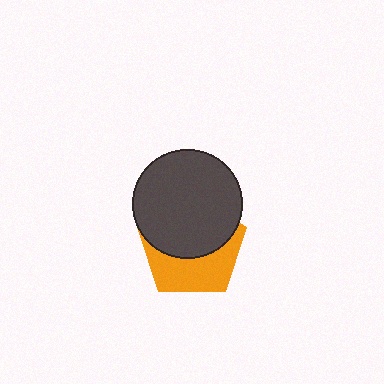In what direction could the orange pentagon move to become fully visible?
The orange pentagon could move down. That would shift it out from behind the dark gray circle entirely.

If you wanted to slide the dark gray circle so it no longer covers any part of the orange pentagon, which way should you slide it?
Slide it up — that is the most direct way to separate the two shapes.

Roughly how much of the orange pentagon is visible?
A small part of it is visible (roughly 43%).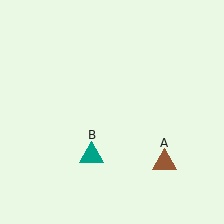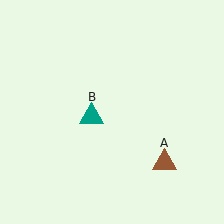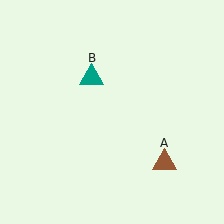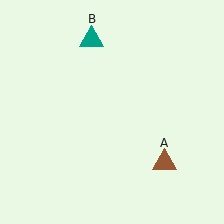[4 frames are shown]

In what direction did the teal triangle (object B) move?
The teal triangle (object B) moved up.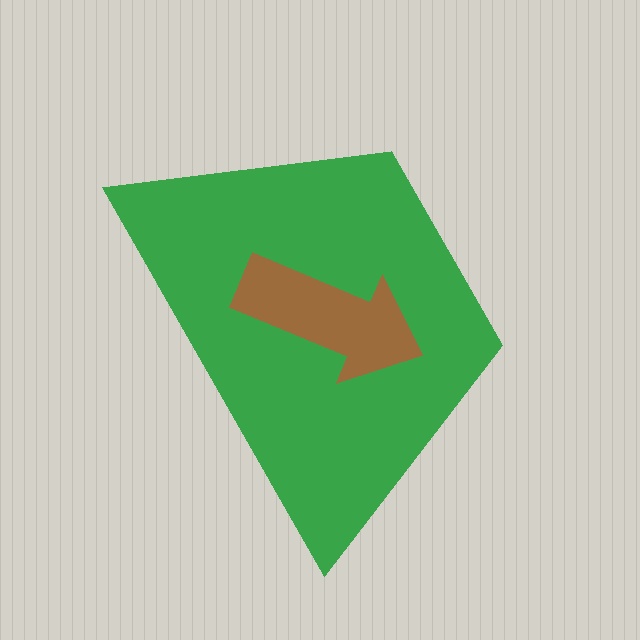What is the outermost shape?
The green trapezoid.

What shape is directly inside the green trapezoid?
The brown arrow.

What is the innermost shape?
The brown arrow.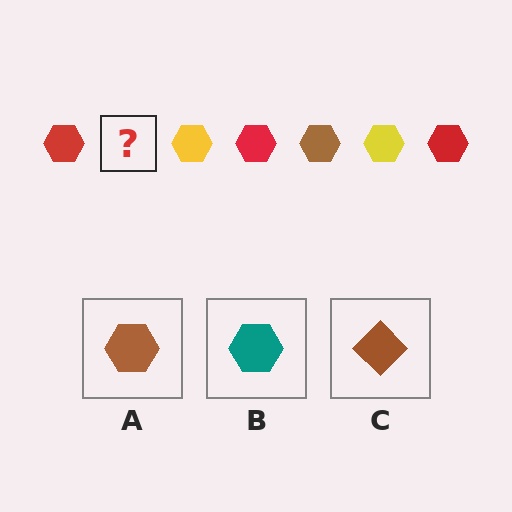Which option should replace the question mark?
Option A.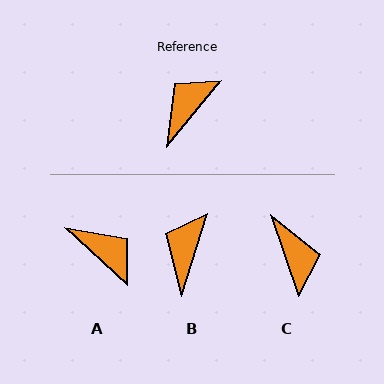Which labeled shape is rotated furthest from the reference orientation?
C, about 122 degrees away.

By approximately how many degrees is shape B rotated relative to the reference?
Approximately 22 degrees counter-clockwise.